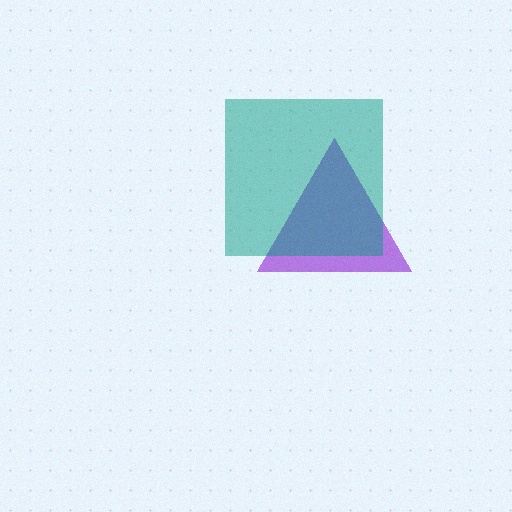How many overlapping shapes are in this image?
There are 2 overlapping shapes in the image.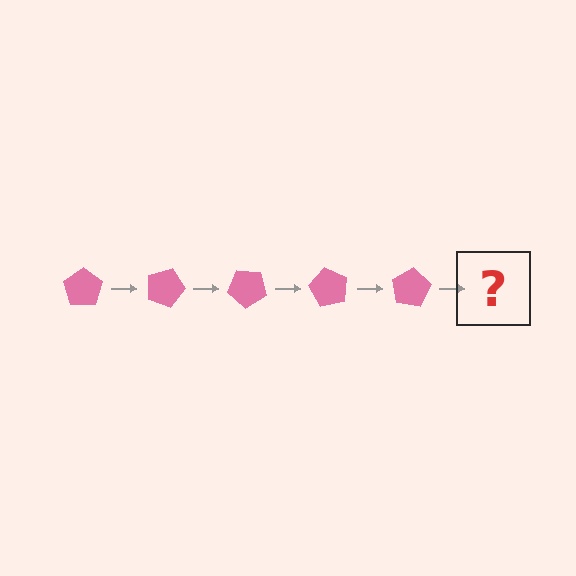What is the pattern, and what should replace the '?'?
The pattern is that the pentagon rotates 20 degrees each step. The '?' should be a pink pentagon rotated 100 degrees.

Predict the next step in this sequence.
The next step is a pink pentagon rotated 100 degrees.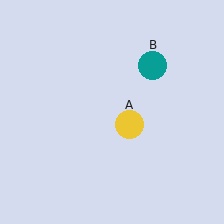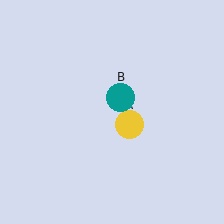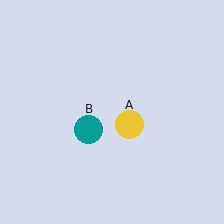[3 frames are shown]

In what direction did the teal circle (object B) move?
The teal circle (object B) moved down and to the left.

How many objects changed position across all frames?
1 object changed position: teal circle (object B).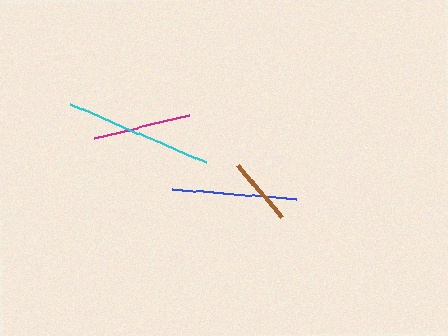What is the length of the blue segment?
The blue segment is approximately 124 pixels long.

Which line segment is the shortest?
The brown line is the shortest at approximately 68 pixels.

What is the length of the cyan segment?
The cyan segment is approximately 148 pixels long.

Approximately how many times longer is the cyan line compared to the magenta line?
The cyan line is approximately 1.5 times the length of the magenta line.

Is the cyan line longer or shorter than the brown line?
The cyan line is longer than the brown line.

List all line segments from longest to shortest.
From longest to shortest: cyan, blue, magenta, brown.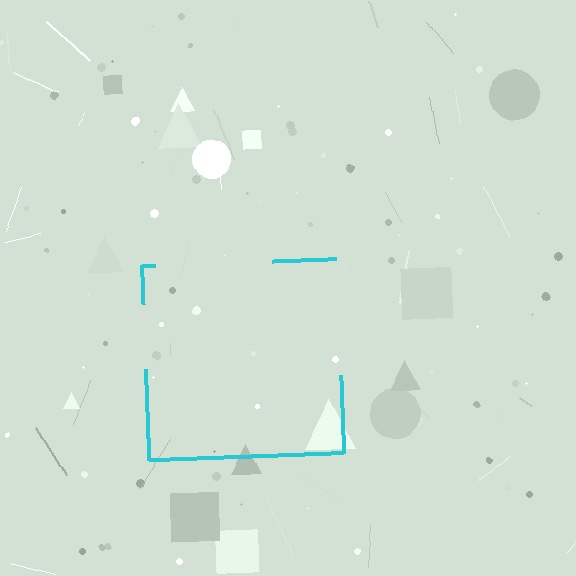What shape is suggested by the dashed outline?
The dashed outline suggests a square.